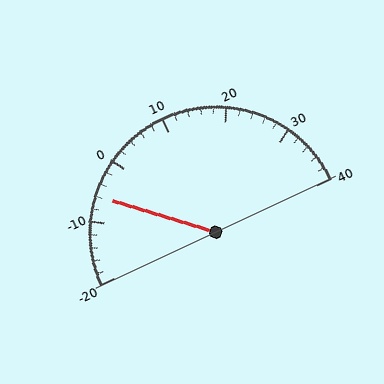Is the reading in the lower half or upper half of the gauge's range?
The reading is in the lower half of the range (-20 to 40).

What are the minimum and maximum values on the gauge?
The gauge ranges from -20 to 40.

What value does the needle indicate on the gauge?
The needle indicates approximately -6.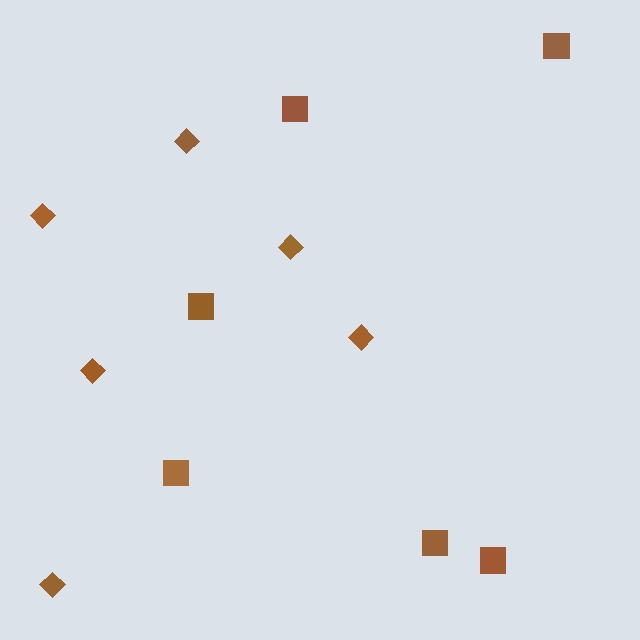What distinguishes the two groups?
There are 2 groups: one group of squares (6) and one group of diamonds (6).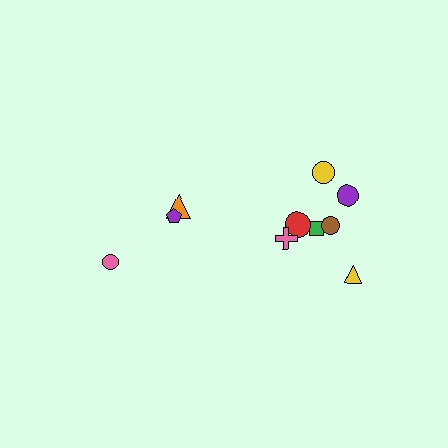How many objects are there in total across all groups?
There are 10 objects.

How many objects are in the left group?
There are 3 objects.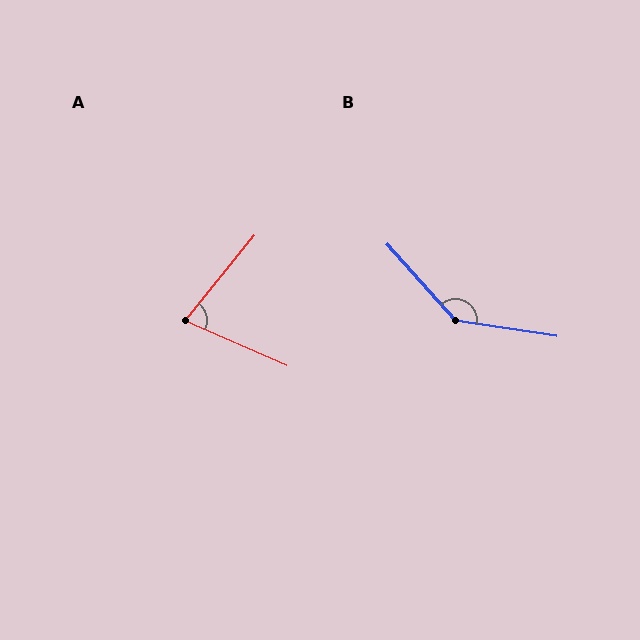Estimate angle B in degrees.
Approximately 141 degrees.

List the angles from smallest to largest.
A (75°), B (141°).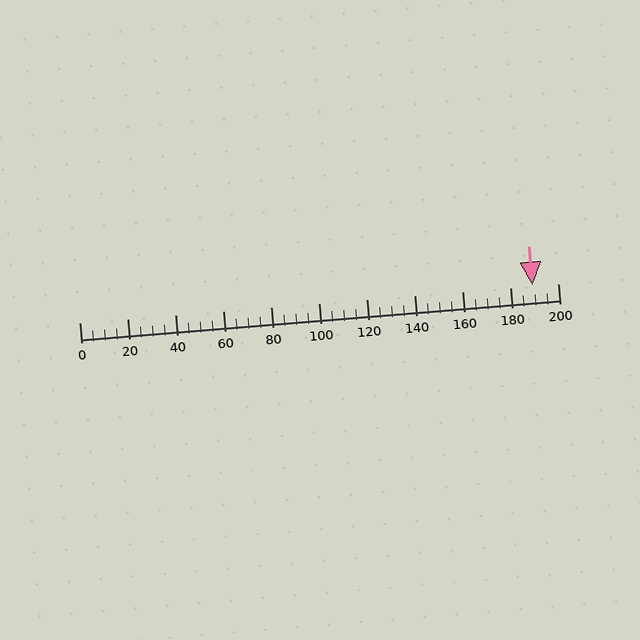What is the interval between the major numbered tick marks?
The major tick marks are spaced 20 units apart.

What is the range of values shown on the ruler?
The ruler shows values from 0 to 200.